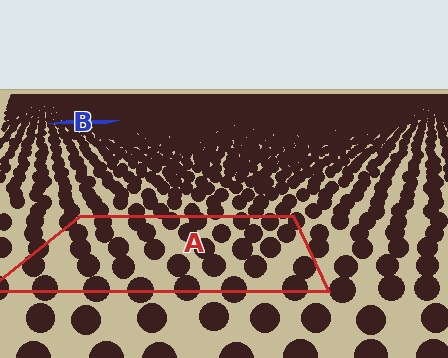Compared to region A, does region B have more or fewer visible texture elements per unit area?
Region B has more texture elements per unit area — they are packed more densely because it is farther away.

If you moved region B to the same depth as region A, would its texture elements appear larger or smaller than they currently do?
They would appear larger. At a closer depth, the same texture elements are projected at a bigger on-screen size.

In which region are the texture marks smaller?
The texture marks are smaller in region B, because it is farther away.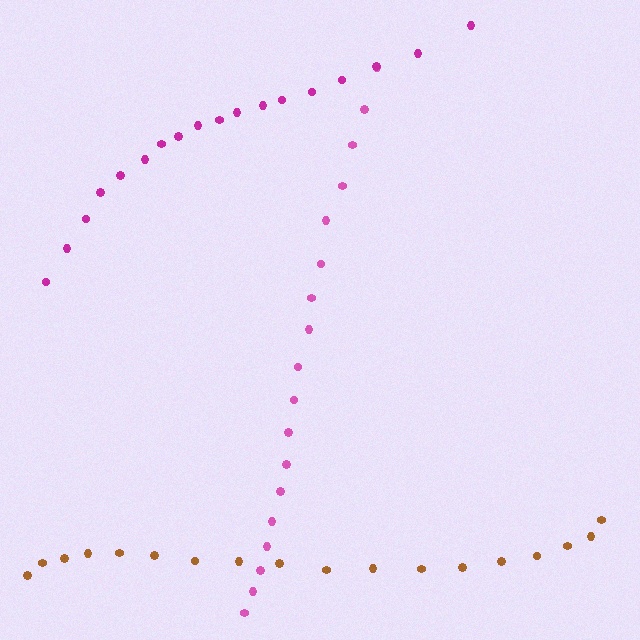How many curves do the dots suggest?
There are 3 distinct paths.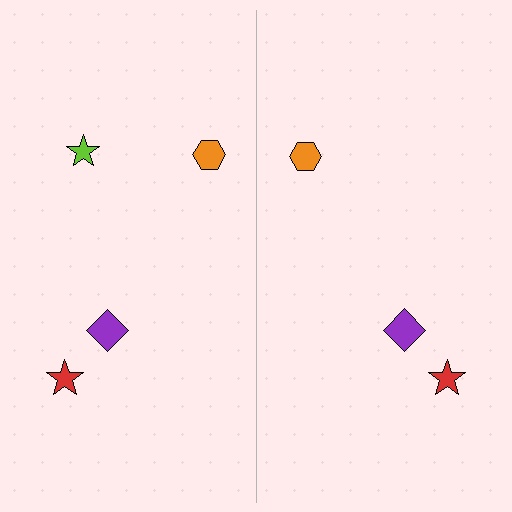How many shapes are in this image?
There are 7 shapes in this image.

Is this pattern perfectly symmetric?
No, the pattern is not perfectly symmetric. A lime star is missing from the right side.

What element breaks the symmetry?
A lime star is missing from the right side.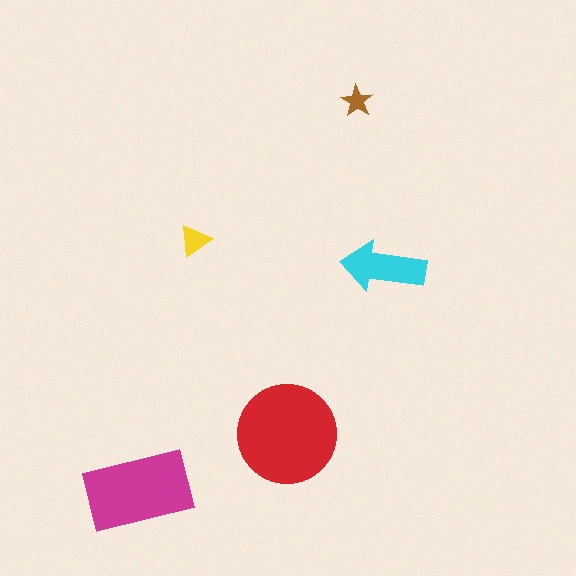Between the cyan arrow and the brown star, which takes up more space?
The cyan arrow.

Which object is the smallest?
The brown star.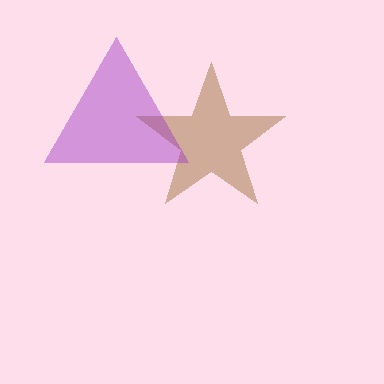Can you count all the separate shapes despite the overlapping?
Yes, there are 2 separate shapes.